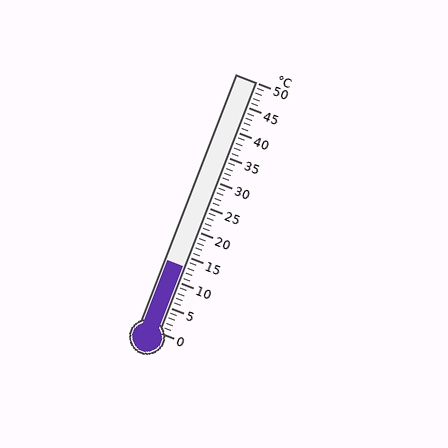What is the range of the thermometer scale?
The thermometer scale ranges from 0°C to 50°C.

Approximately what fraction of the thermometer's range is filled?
The thermometer is filled to approximately 25% of its range.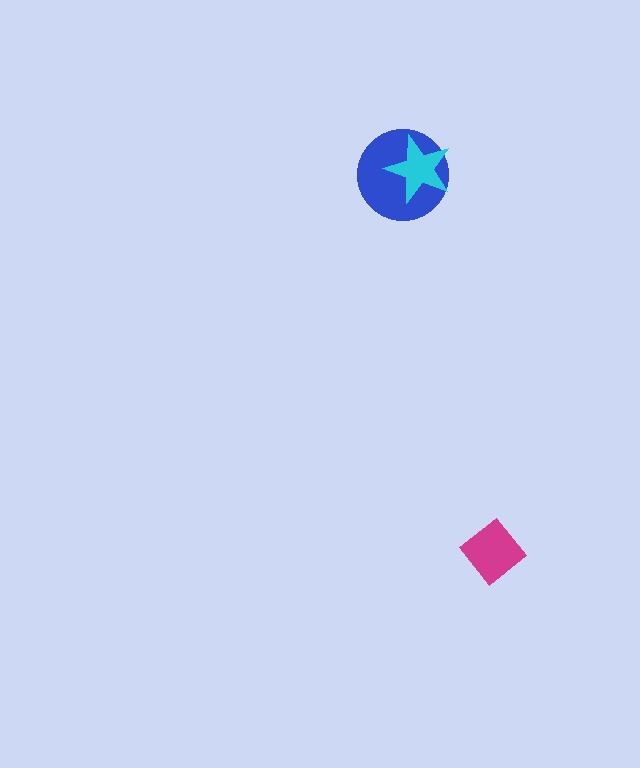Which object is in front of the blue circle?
The cyan star is in front of the blue circle.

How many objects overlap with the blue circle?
1 object overlaps with the blue circle.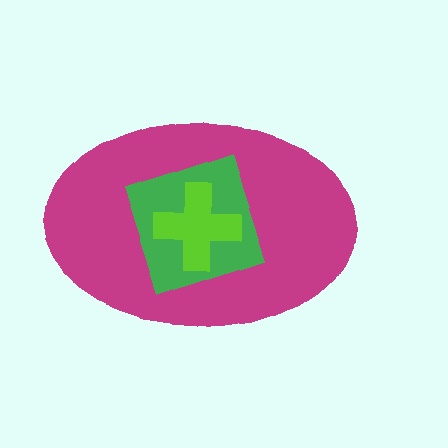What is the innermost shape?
The lime cross.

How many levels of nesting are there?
3.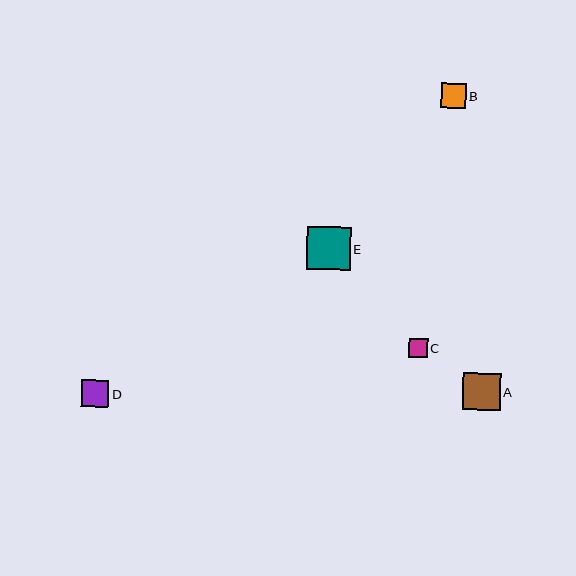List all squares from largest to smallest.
From largest to smallest: E, A, D, B, C.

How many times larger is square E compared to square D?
Square E is approximately 1.6 times the size of square D.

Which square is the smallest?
Square C is the smallest with a size of approximately 18 pixels.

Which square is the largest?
Square E is the largest with a size of approximately 44 pixels.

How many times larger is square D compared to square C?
Square D is approximately 1.5 times the size of square C.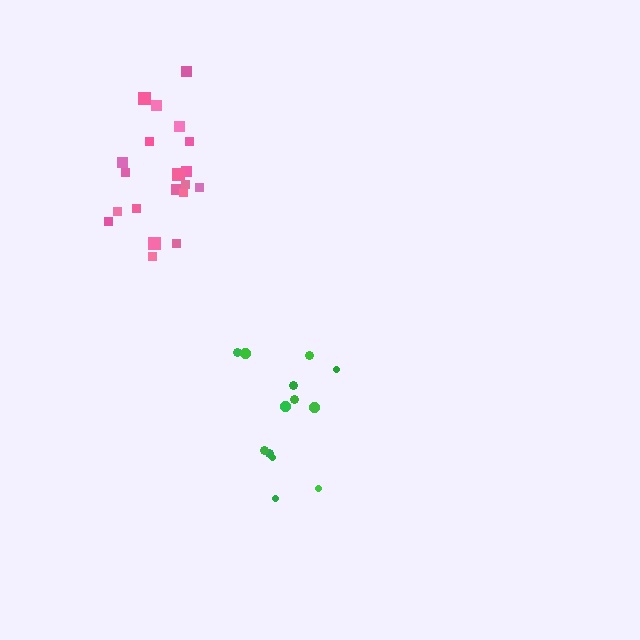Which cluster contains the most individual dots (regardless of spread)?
Pink (20).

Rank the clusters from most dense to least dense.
pink, green.